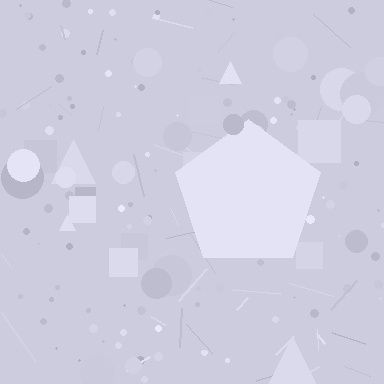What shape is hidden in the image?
A pentagon is hidden in the image.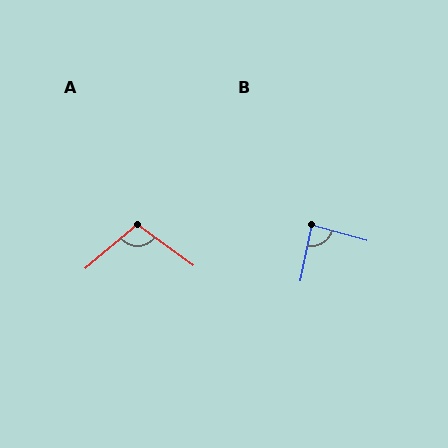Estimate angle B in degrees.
Approximately 86 degrees.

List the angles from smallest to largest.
B (86°), A (104°).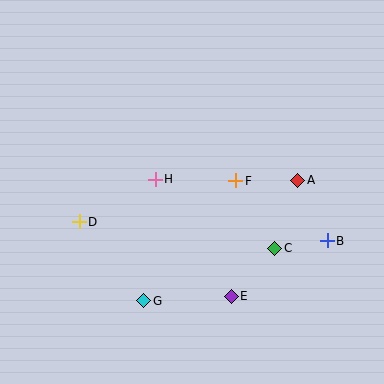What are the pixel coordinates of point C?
Point C is at (275, 248).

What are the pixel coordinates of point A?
Point A is at (298, 180).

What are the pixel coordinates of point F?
Point F is at (236, 181).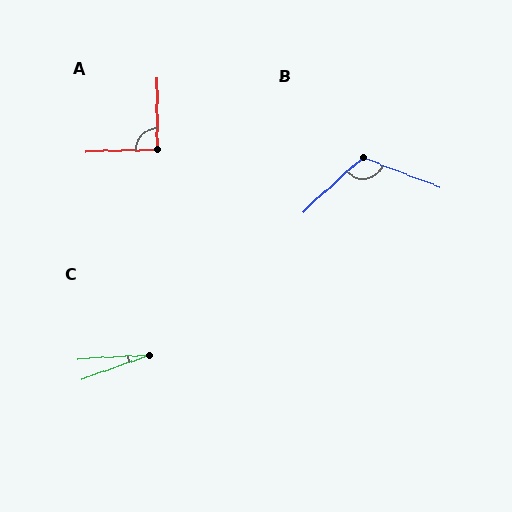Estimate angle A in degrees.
Approximately 91 degrees.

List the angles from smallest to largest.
C (17°), A (91°), B (116°).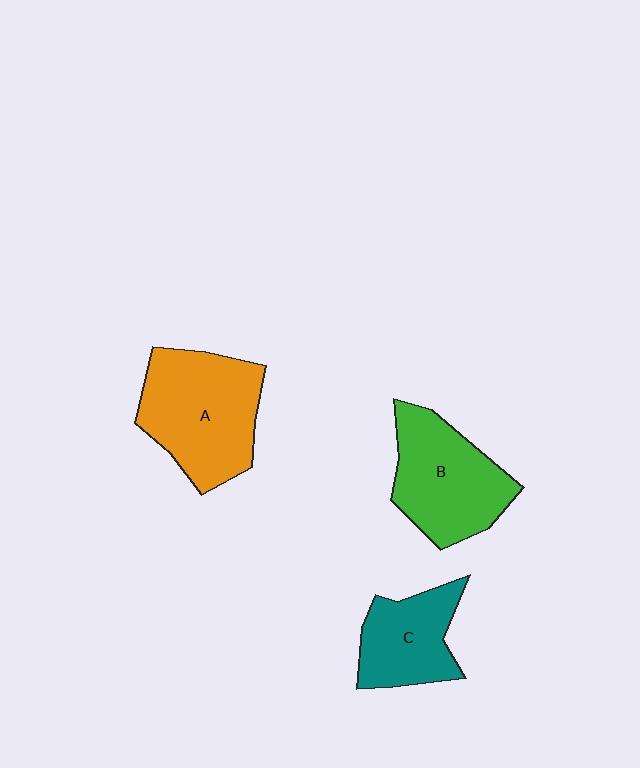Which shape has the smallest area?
Shape C (teal).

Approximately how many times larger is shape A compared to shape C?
Approximately 1.6 times.